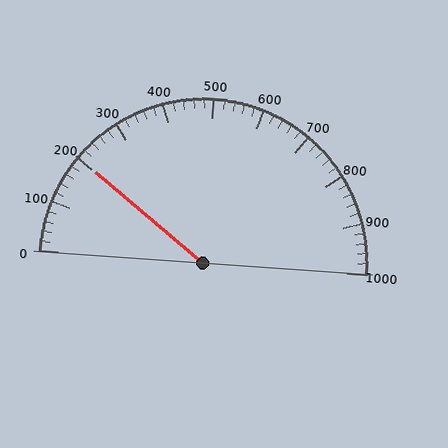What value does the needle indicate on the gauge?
The needle indicates approximately 200.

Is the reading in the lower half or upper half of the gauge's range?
The reading is in the lower half of the range (0 to 1000).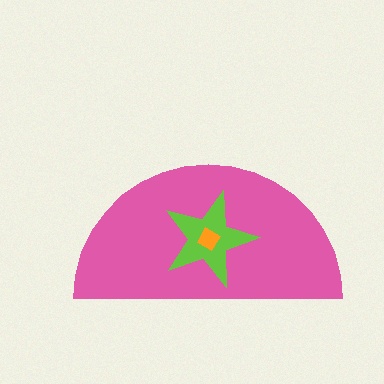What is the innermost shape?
The orange diamond.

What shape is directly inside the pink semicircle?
The lime star.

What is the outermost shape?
The pink semicircle.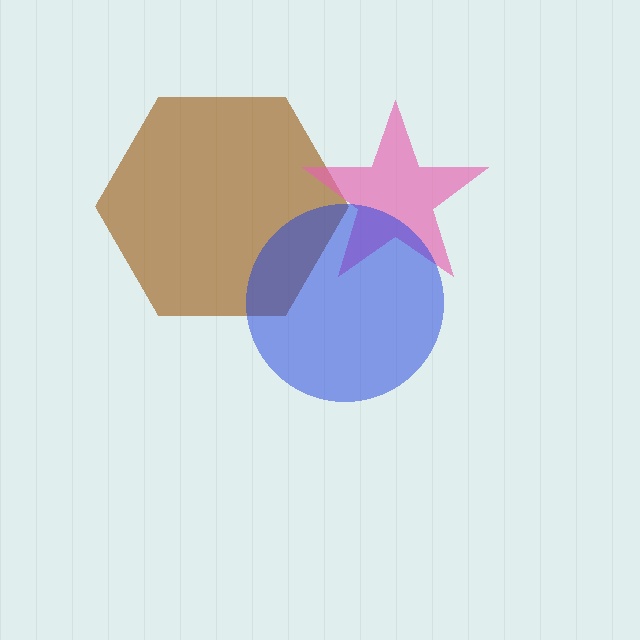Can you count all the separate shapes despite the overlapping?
Yes, there are 3 separate shapes.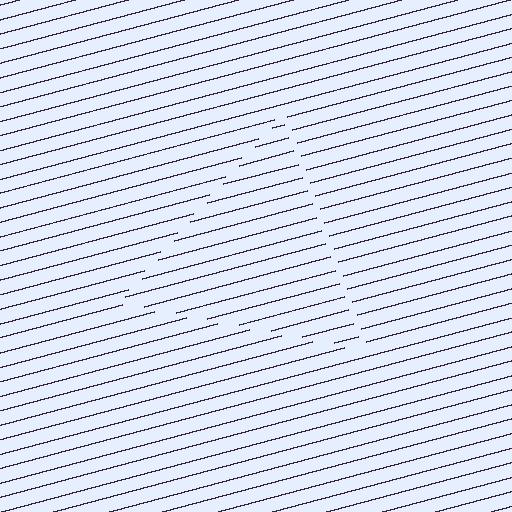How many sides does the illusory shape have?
3 sides — the line-ends trace a triangle.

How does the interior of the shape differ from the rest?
The interior of the shape contains the same grating, shifted by half a period — the contour is defined by the phase discontinuity where line-ends from the inner and outer gratings abut.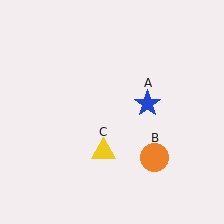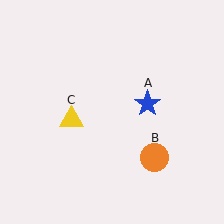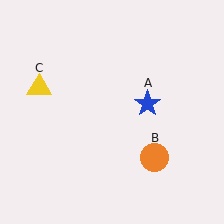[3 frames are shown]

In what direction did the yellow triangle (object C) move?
The yellow triangle (object C) moved up and to the left.